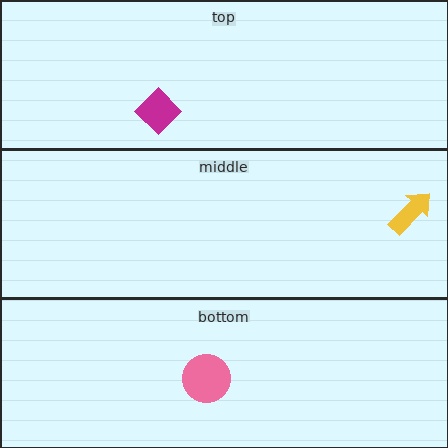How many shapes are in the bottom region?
1.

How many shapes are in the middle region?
1.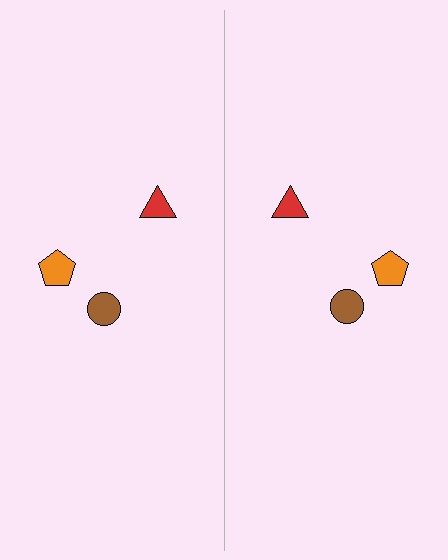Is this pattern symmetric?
Yes, this pattern has bilateral (reflection) symmetry.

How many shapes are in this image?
There are 6 shapes in this image.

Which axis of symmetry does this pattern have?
The pattern has a vertical axis of symmetry running through the center of the image.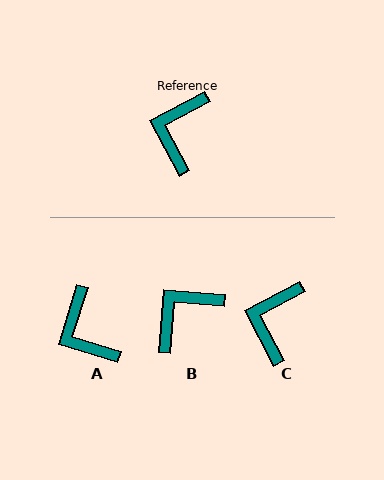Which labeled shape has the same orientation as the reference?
C.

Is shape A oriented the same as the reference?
No, it is off by about 45 degrees.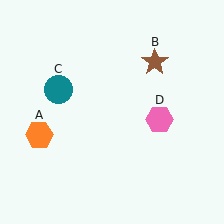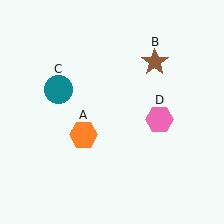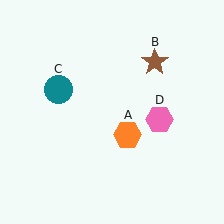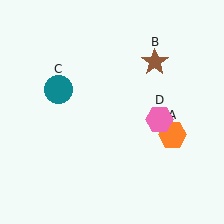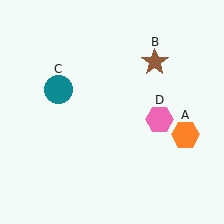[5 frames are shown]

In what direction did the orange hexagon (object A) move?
The orange hexagon (object A) moved right.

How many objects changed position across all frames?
1 object changed position: orange hexagon (object A).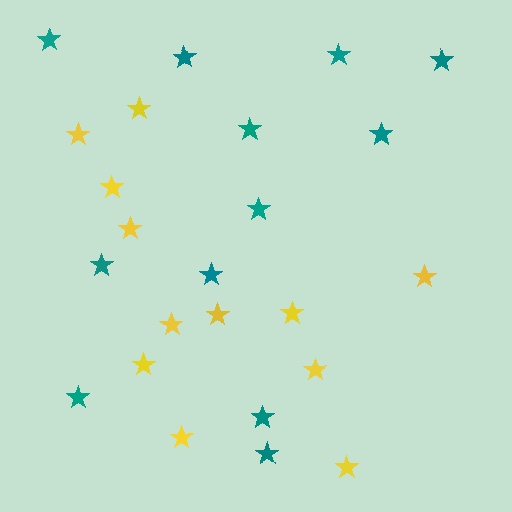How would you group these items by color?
There are 2 groups: one group of yellow stars (12) and one group of teal stars (12).